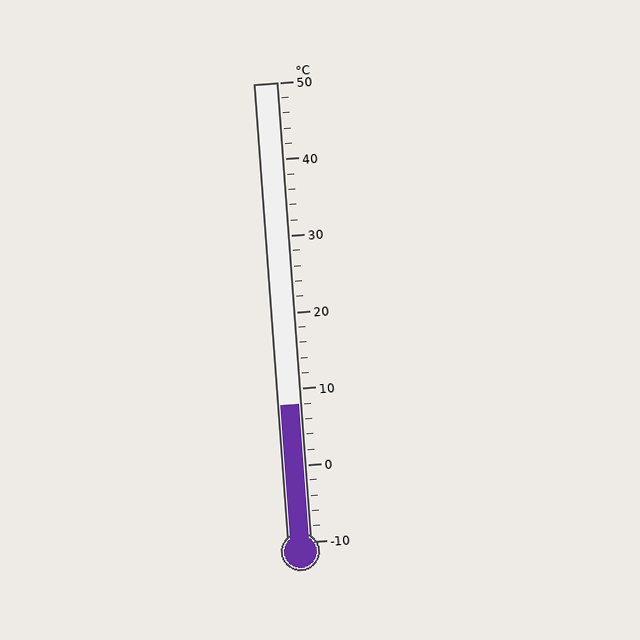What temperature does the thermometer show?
The thermometer shows approximately 8°C.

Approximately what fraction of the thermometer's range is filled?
The thermometer is filled to approximately 30% of its range.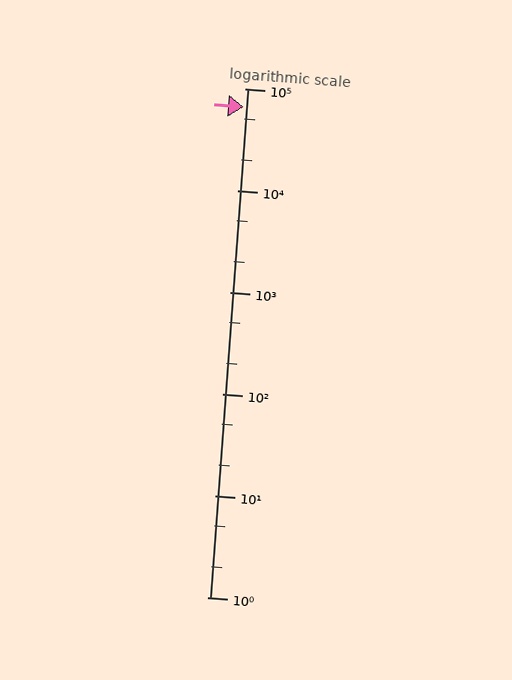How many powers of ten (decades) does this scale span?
The scale spans 5 decades, from 1 to 100000.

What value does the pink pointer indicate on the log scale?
The pointer indicates approximately 66000.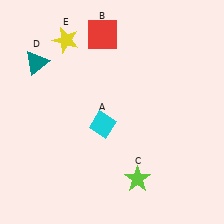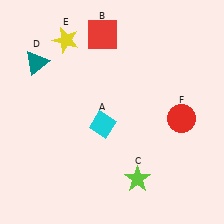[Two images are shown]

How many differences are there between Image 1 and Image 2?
There is 1 difference between the two images.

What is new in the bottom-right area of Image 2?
A red circle (F) was added in the bottom-right area of Image 2.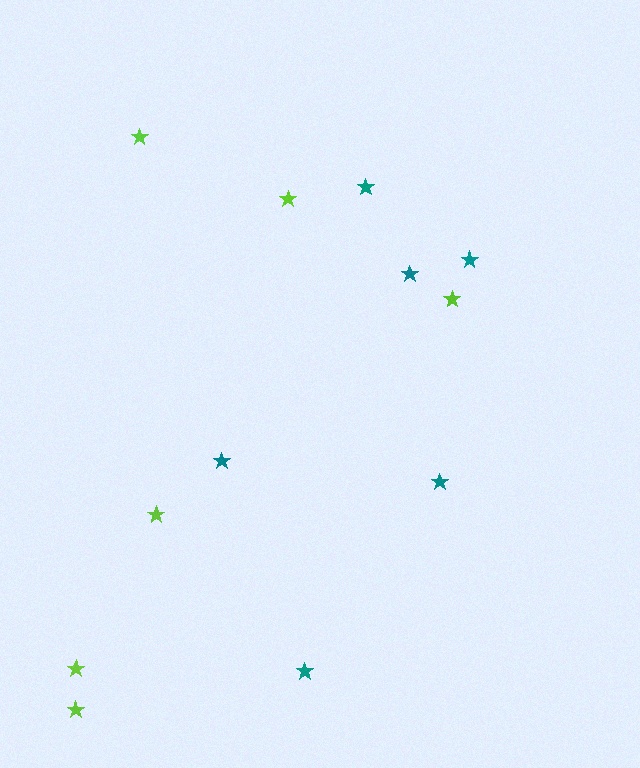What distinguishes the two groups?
There are 2 groups: one group of teal stars (6) and one group of lime stars (6).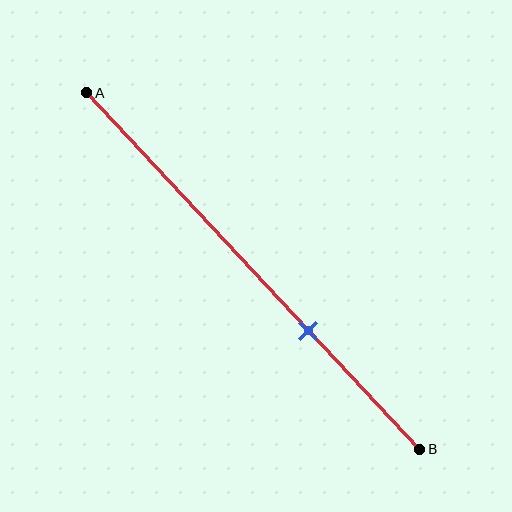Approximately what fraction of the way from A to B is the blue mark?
The blue mark is approximately 65% of the way from A to B.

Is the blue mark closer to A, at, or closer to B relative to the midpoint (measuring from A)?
The blue mark is closer to point B than the midpoint of segment AB.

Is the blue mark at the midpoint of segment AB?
No, the mark is at about 65% from A, not at the 50% midpoint.